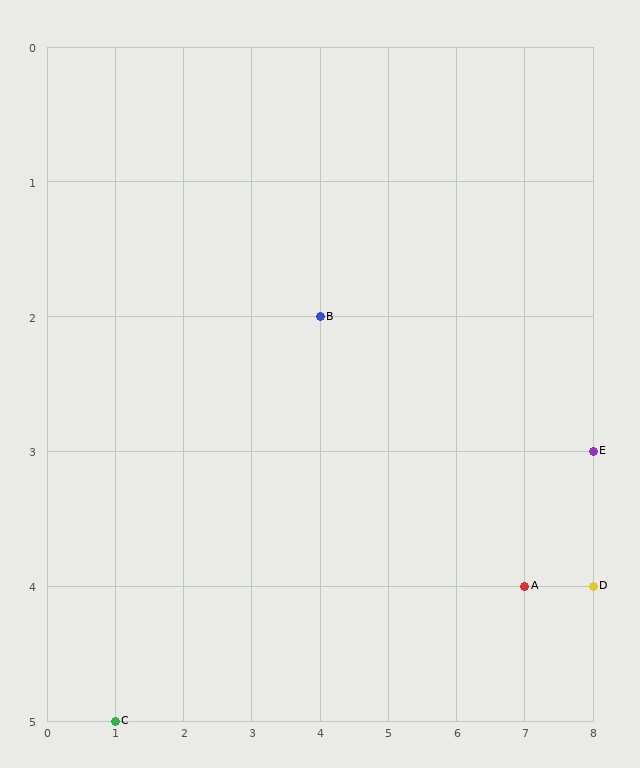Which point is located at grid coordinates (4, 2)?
Point B is at (4, 2).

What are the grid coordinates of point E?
Point E is at grid coordinates (8, 3).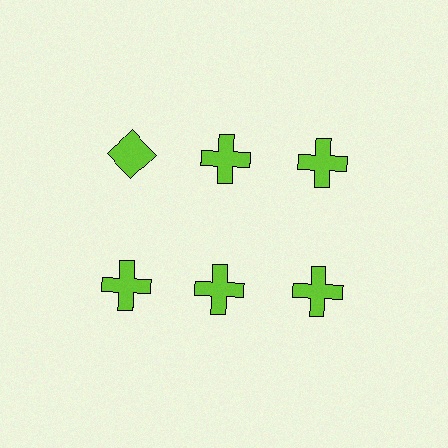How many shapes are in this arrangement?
There are 6 shapes arranged in a grid pattern.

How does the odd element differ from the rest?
It has a different shape: diamond instead of cross.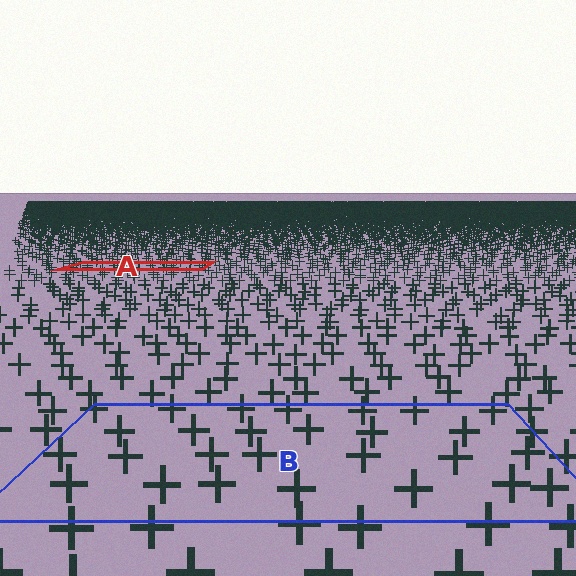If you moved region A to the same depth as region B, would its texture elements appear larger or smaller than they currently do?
They would appear larger. At a closer depth, the same texture elements are projected at a bigger on-screen size.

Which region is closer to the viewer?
Region B is closer. The texture elements there are larger and more spread out.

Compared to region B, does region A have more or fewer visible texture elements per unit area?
Region A has more texture elements per unit area — they are packed more densely because it is farther away.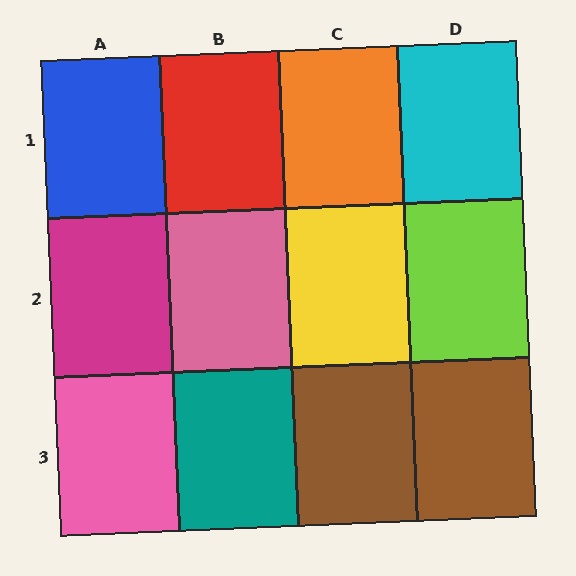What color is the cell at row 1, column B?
Red.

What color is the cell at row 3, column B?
Teal.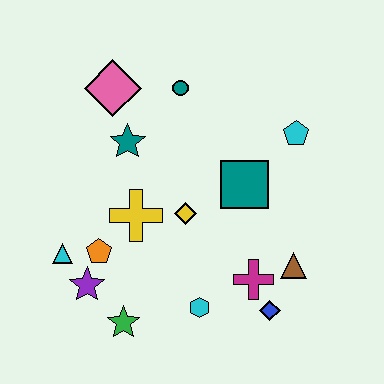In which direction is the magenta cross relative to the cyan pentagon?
The magenta cross is below the cyan pentagon.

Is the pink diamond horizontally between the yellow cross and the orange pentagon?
Yes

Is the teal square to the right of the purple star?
Yes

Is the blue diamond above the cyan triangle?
No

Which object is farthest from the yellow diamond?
The pink diamond is farthest from the yellow diamond.